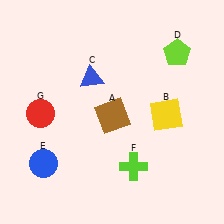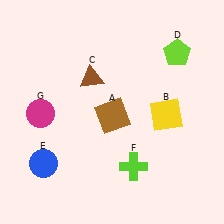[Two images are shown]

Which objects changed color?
C changed from blue to brown. G changed from red to magenta.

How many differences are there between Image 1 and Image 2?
There are 2 differences between the two images.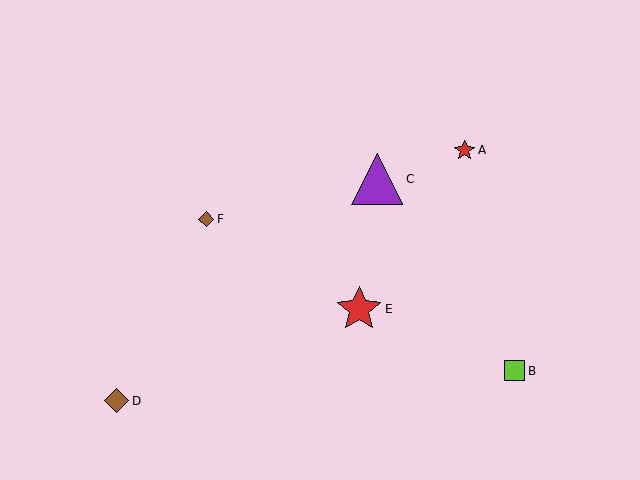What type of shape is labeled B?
Shape B is a lime square.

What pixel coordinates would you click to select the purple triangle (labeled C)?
Click at (377, 179) to select the purple triangle C.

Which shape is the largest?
The purple triangle (labeled C) is the largest.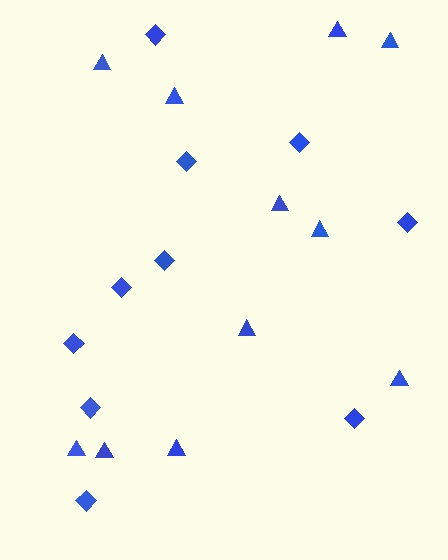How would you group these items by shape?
There are 2 groups: one group of diamonds (10) and one group of triangles (11).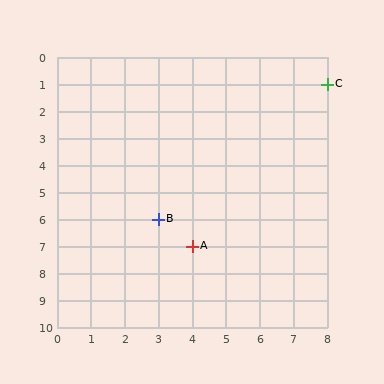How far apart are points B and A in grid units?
Points B and A are 1 column and 1 row apart (about 1.4 grid units diagonally).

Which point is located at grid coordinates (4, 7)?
Point A is at (4, 7).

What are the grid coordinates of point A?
Point A is at grid coordinates (4, 7).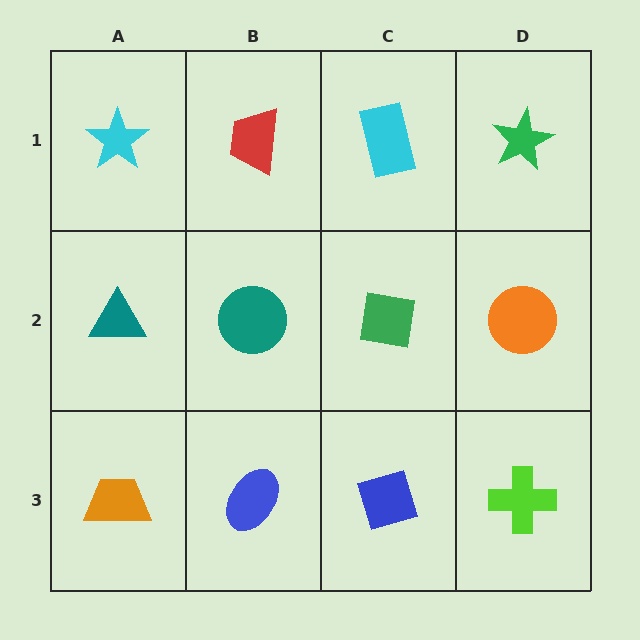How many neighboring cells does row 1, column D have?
2.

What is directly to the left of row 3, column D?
A blue diamond.